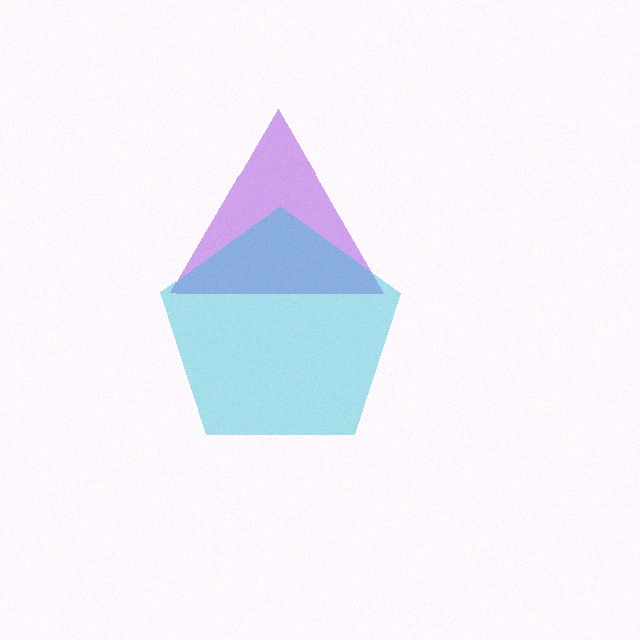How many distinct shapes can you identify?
There are 2 distinct shapes: a purple triangle, a cyan pentagon.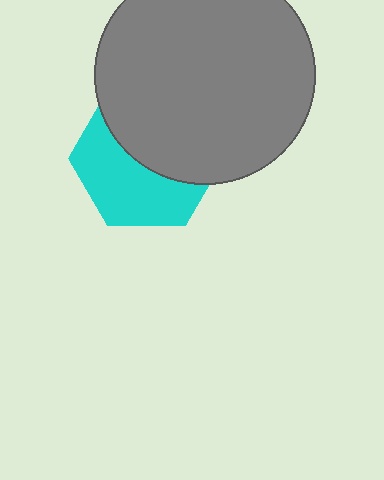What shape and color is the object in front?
The object in front is a gray circle.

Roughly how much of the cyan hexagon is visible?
About half of it is visible (roughly 49%).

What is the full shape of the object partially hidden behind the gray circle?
The partially hidden object is a cyan hexagon.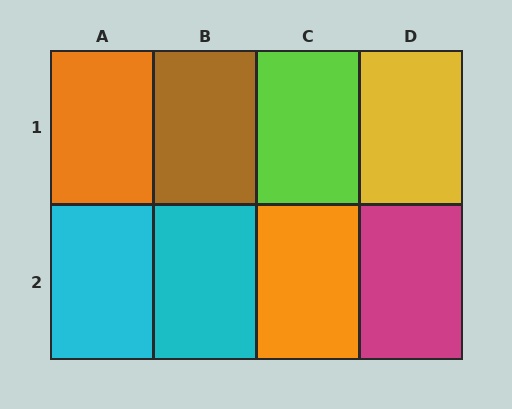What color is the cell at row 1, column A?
Orange.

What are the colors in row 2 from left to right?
Cyan, cyan, orange, magenta.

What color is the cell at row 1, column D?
Yellow.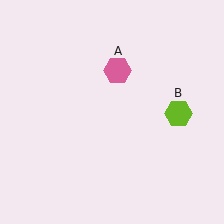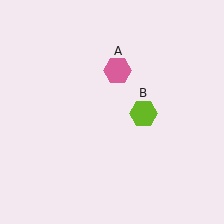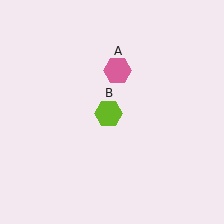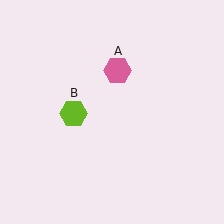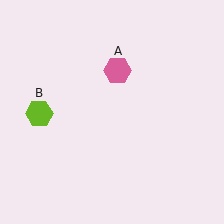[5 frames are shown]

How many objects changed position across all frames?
1 object changed position: lime hexagon (object B).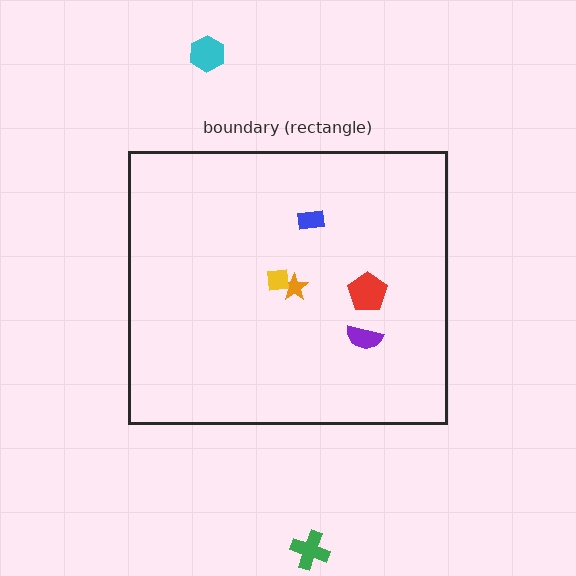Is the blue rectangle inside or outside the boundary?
Inside.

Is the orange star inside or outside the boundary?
Inside.